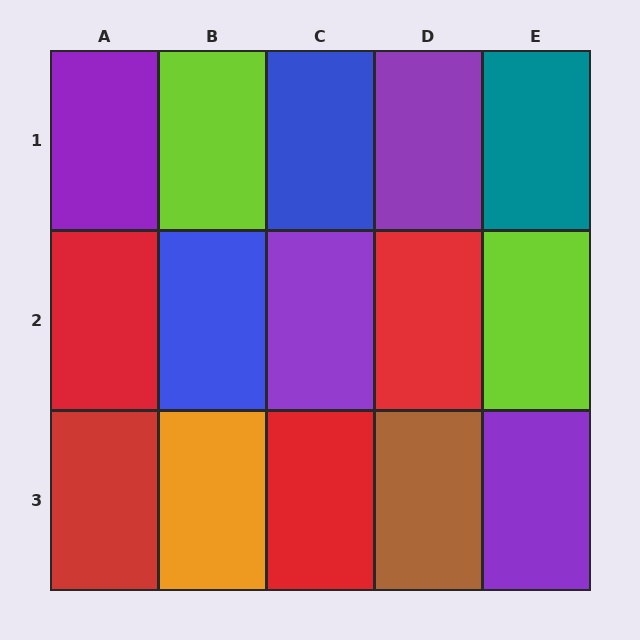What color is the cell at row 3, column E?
Purple.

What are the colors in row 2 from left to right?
Red, blue, purple, red, lime.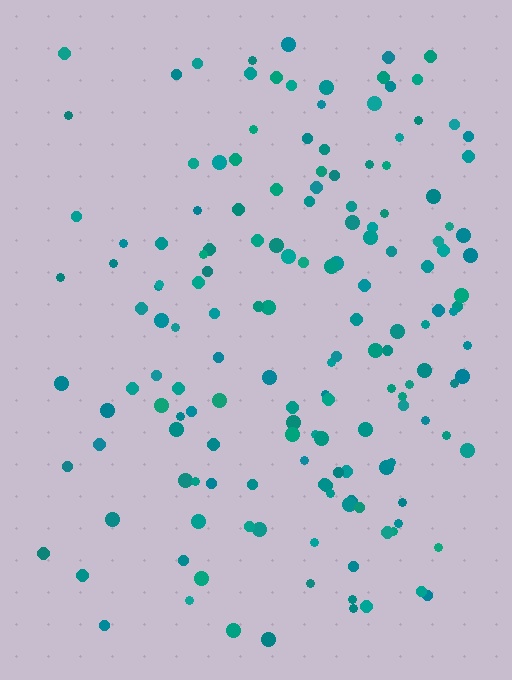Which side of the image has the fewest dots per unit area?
The left.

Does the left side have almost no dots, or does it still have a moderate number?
Still a moderate number, just noticeably fewer than the right.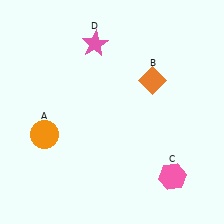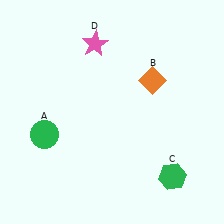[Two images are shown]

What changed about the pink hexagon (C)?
In Image 1, C is pink. In Image 2, it changed to green.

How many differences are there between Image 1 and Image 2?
There are 2 differences between the two images.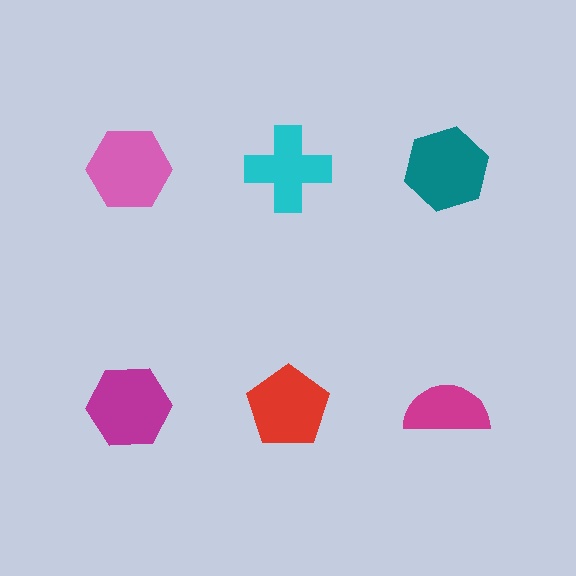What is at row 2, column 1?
A magenta hexagon.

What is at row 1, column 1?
A pink hexagon.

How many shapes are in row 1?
3 shapes.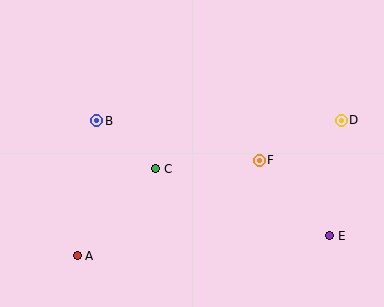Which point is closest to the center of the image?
Point C at (156, 169) is closest to the center.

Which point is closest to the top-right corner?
Point D is closest to the top-right corner.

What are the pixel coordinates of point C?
Point C is at (156, 169).